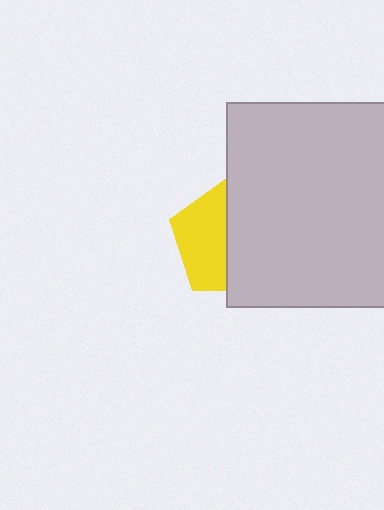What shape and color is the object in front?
The object in front is a light gray rectangle.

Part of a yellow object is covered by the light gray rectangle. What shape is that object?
It is a pentagon.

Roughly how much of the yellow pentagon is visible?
A small part of it is visible (roughly 45%).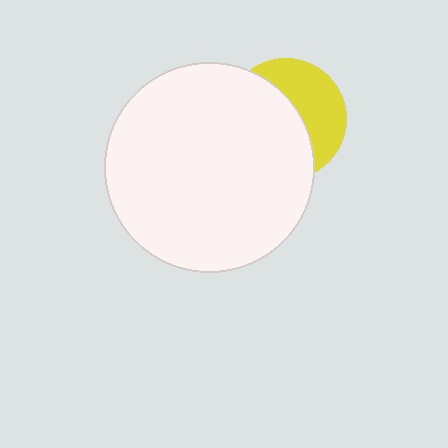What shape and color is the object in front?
The object in front is a white circle.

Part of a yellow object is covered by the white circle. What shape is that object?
It is a circle.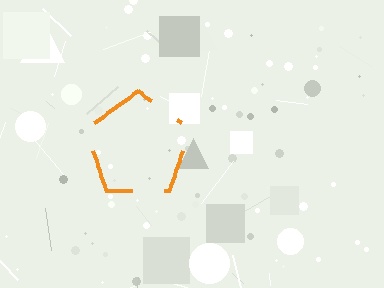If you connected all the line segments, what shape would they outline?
They would outline a pentagon.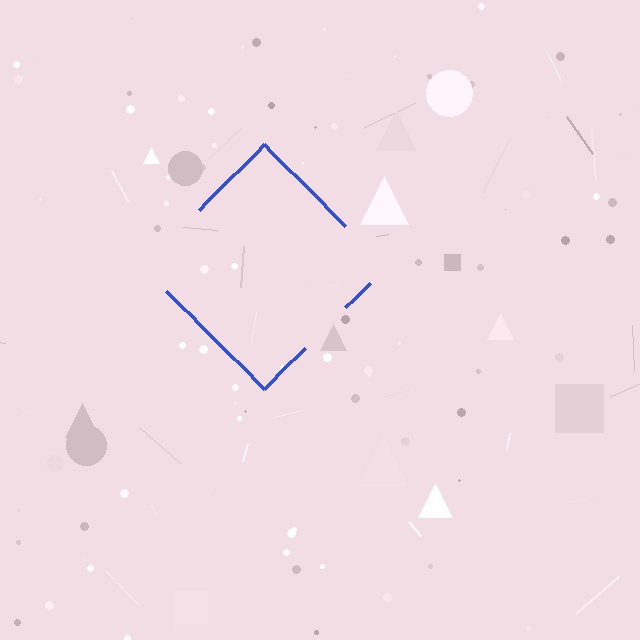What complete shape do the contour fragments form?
The contour fragments form a diamond.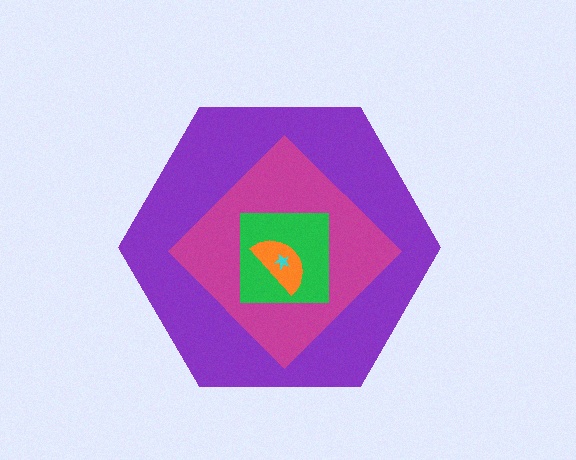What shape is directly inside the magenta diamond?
The green square.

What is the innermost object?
The cyan star.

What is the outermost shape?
The purple hexagon.